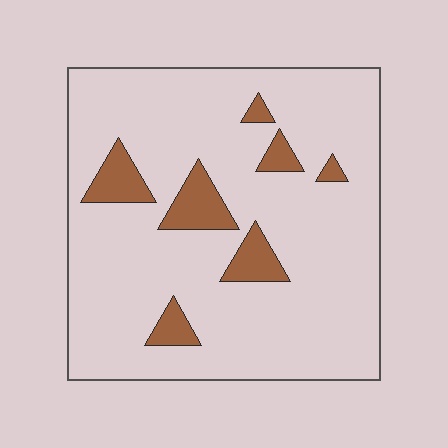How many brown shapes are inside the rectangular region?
7.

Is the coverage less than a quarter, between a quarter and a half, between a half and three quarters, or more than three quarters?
Less than a quarter.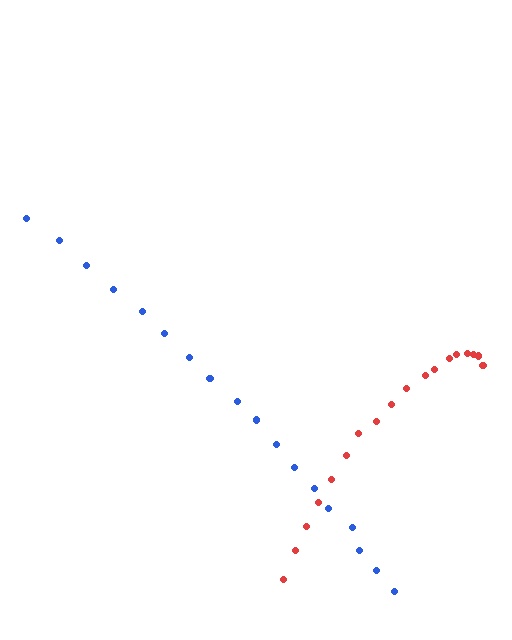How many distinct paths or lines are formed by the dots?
There are 2 distinct paths.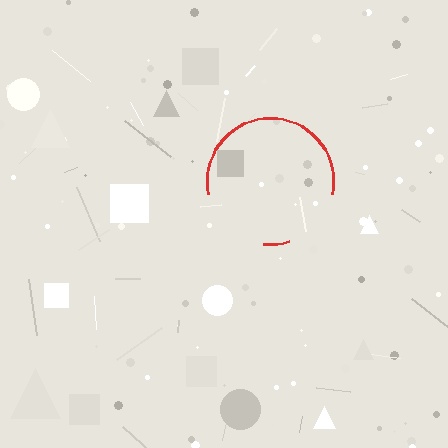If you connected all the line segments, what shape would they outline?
They would outline a circle.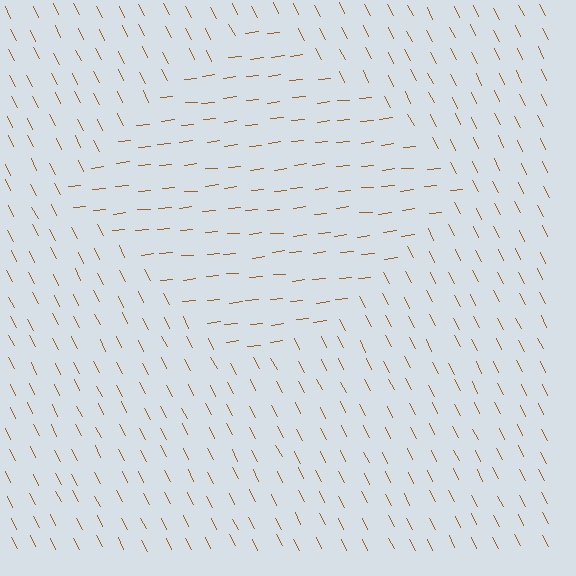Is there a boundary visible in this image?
Yes, there is a texture boundary formed by a change in line orientation.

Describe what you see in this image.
The image is filled with small brown line segments. A diamond region in the image has lines oriented differently from the surrounding lines, creating a visible texture boundary.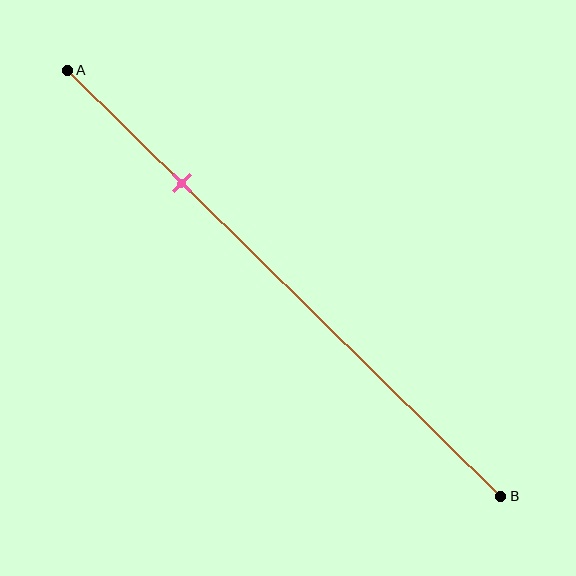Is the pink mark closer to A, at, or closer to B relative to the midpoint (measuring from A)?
The pink mark is closer to point A than the midpoint of segment AB.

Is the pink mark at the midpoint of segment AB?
No, the mark is at about 25% from A, not at the 50% midpoint.